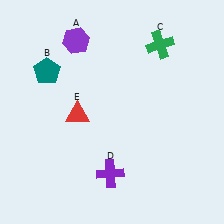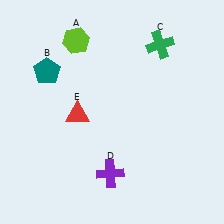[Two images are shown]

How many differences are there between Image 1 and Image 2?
There is 1 difference between the two images.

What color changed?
The hexagon (A) changed from purple in Image 1 to lime in Image 2.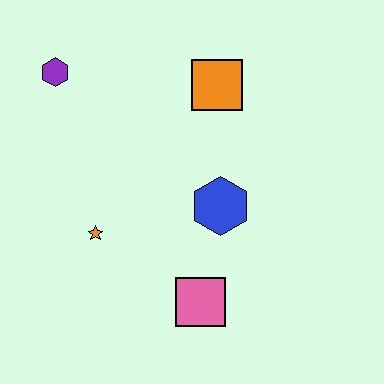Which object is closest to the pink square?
The blue hexagon is closest to the pink square.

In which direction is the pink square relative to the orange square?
The pink square is below the orange square.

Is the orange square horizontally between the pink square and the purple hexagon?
No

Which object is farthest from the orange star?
The orange square is farthest from the orange star.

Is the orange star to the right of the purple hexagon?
Yes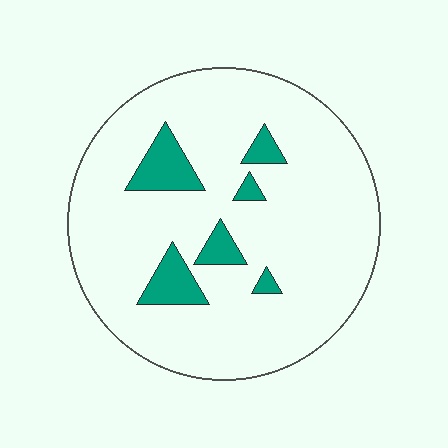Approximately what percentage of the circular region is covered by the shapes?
Approximately 10%.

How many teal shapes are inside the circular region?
6.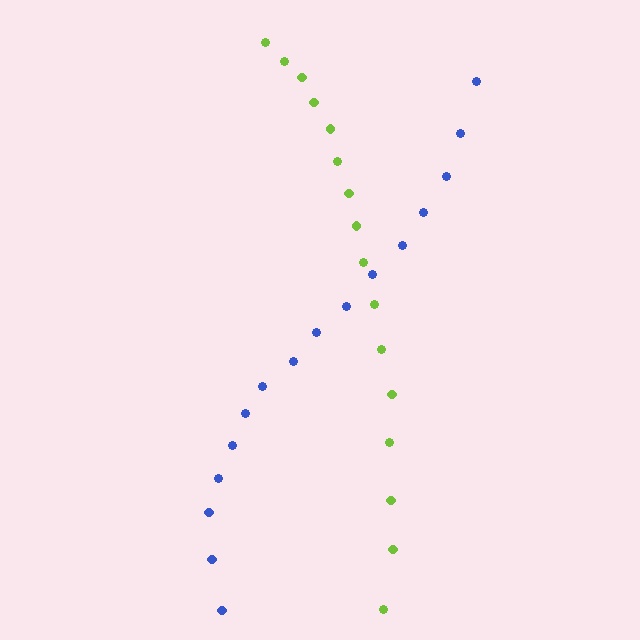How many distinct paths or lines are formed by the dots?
There are 2 distinct paths.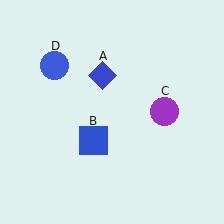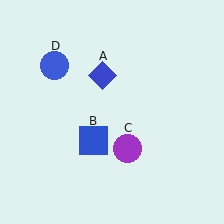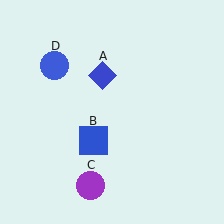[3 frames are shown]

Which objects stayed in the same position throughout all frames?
Blue diamond (object A) and blue square (object B) and blue circle (object D) remained stationary.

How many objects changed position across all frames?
1 object changed position: purple circle (object C).